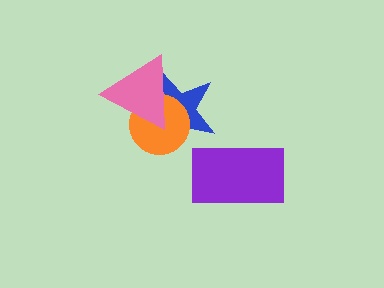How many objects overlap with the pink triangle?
2 objects overlap with the pink triangle.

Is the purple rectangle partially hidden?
No, no other shape covers it.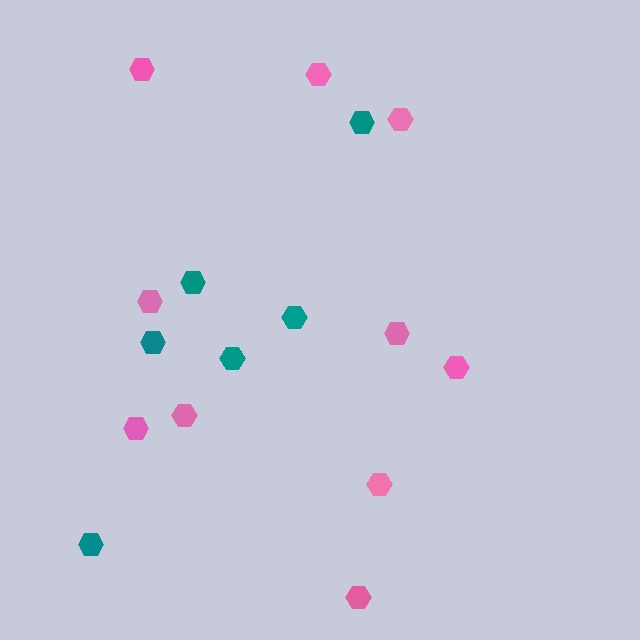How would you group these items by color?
There are 2 groups: one group of pink hexagons (10) and one group of teal hexagons (6).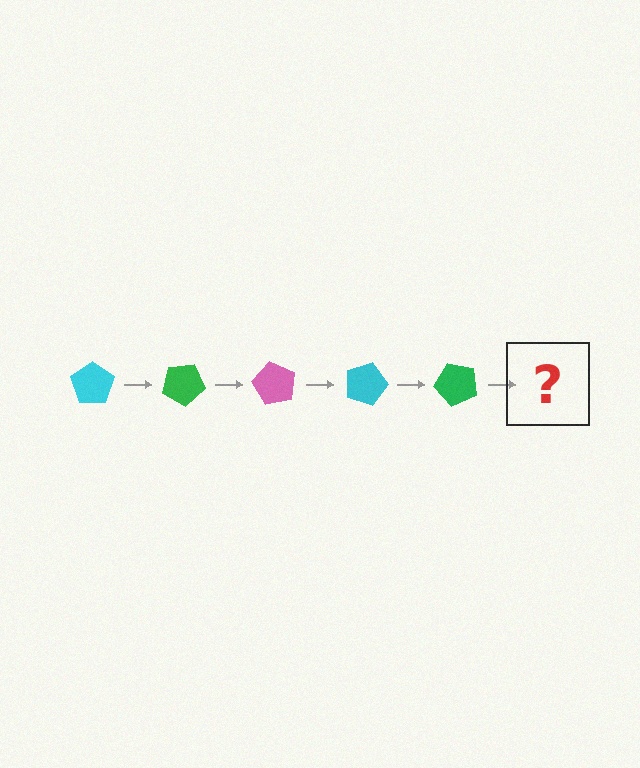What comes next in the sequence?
The next element should be a pink pentagon, rotated 150 degrees from the start.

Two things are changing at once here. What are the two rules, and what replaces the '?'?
The two rules are that it rotates 30 degrees each step and the color cycles through cyan, green, and pink. The '?' should be a pink pentagon, rotated 150 degrees from the start.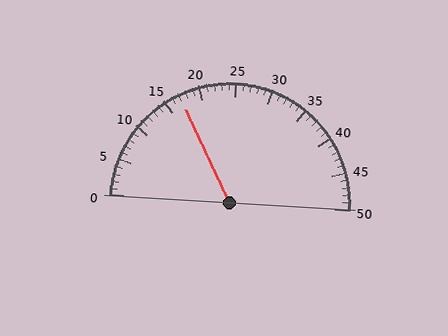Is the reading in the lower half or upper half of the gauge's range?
The reading is in the lower half of the range (0 to 50).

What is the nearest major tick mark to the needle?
The nearest major tick mark is 15.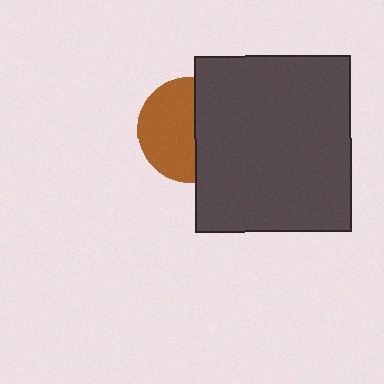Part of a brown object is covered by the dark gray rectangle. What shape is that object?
It is a circle.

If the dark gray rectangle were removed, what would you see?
You would see the complete brown circle.